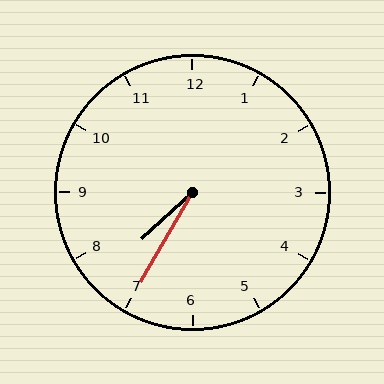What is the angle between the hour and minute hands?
Approximately 18 degrees.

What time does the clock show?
7:35.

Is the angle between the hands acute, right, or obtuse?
It is acute.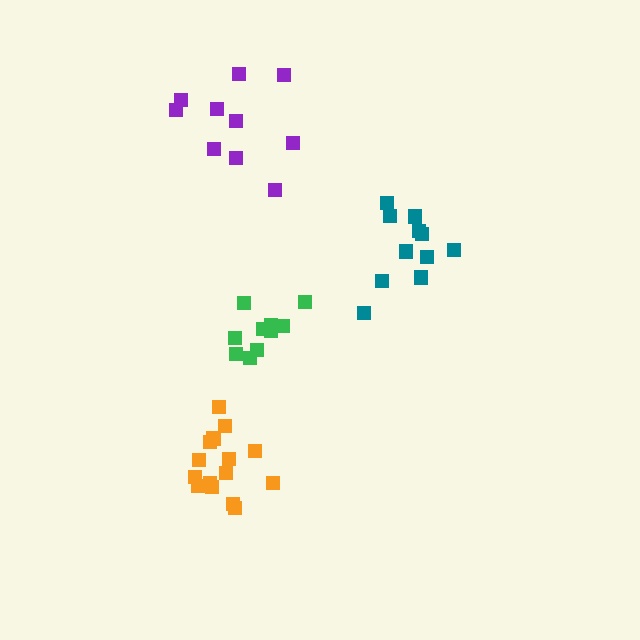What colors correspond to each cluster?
The clusters are colored: orange, teal, purple, green.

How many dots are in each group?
Group 1: 15 dots, Group 2: 11 dots, Group 3: 10 dots, Group 4: 11 dots (47 total).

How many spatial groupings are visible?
There are 4 spatial groupings.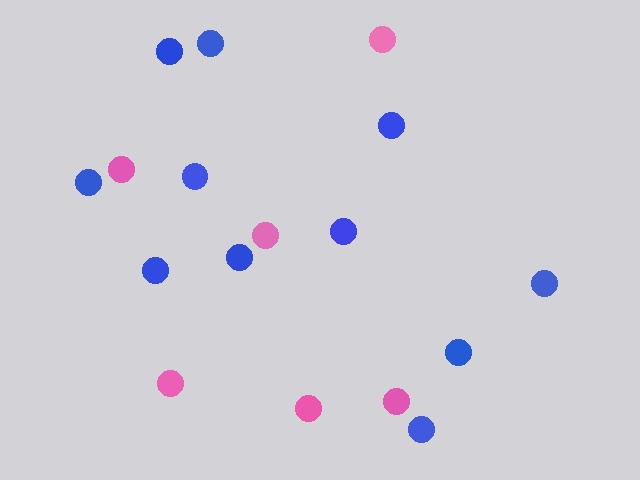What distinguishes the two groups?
There are 2 groups: one group of blue circles (11) and one group of pink circles (6).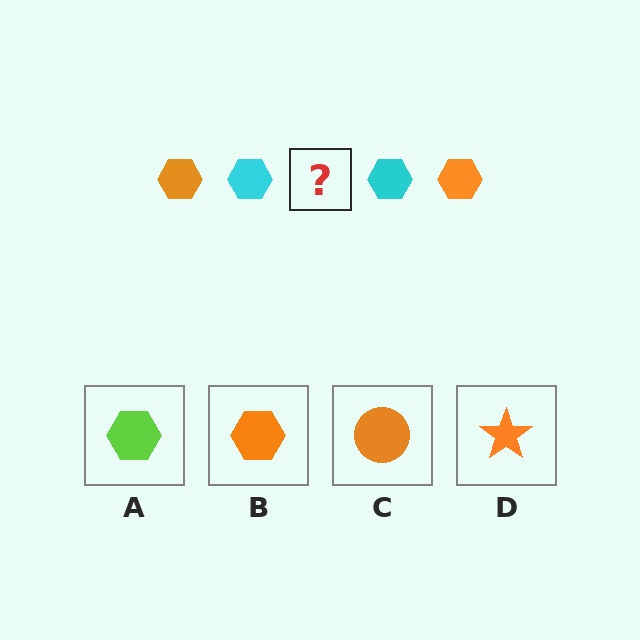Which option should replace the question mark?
Option B.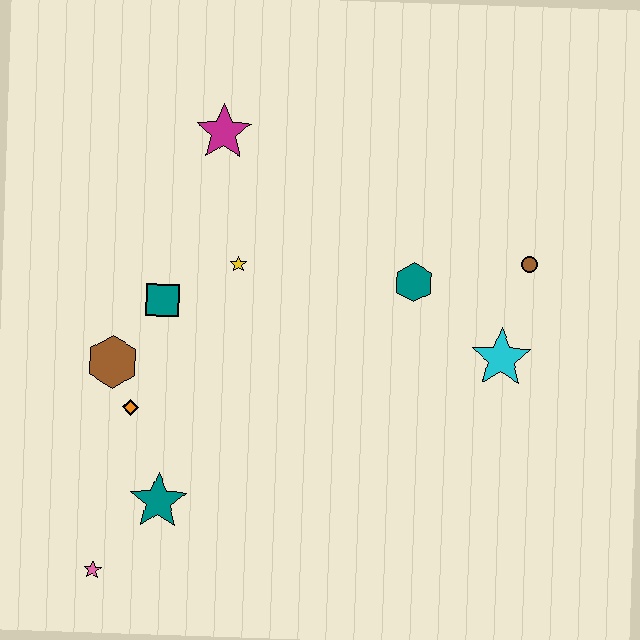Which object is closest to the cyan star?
The brown circle is closest to the cyan star.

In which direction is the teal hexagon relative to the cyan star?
The teal hexagon is to the left of the cyan star.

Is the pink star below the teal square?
Yes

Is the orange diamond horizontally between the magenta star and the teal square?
No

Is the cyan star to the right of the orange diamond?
Yes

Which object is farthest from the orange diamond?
The brown circle is farthest from the orange diamond.